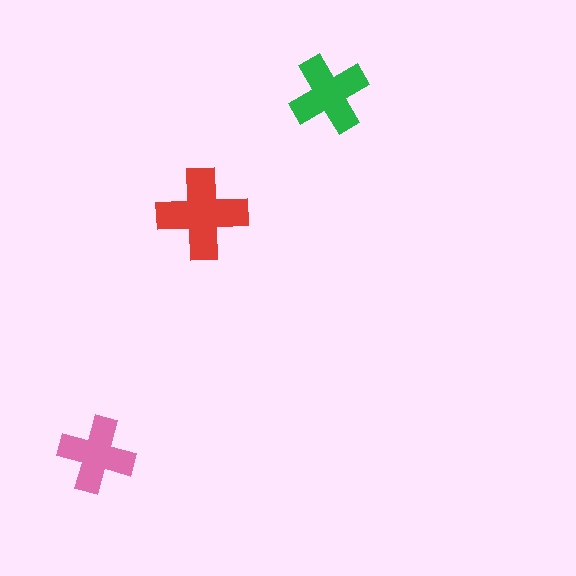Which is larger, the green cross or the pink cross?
The green one.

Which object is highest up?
The green cross is topmost.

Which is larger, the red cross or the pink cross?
The red one.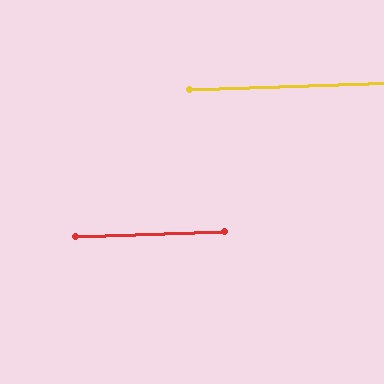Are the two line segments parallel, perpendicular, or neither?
Parallel — their directions differ by only 0.3°.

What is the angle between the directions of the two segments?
Approximately 0 degrees.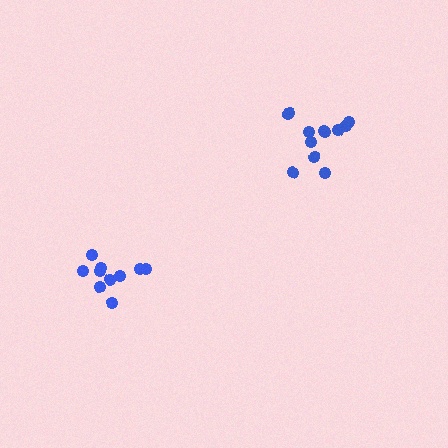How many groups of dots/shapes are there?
There are 2 groups.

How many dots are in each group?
Group 1: 12 dots, Group 2: 10 dots (22 total).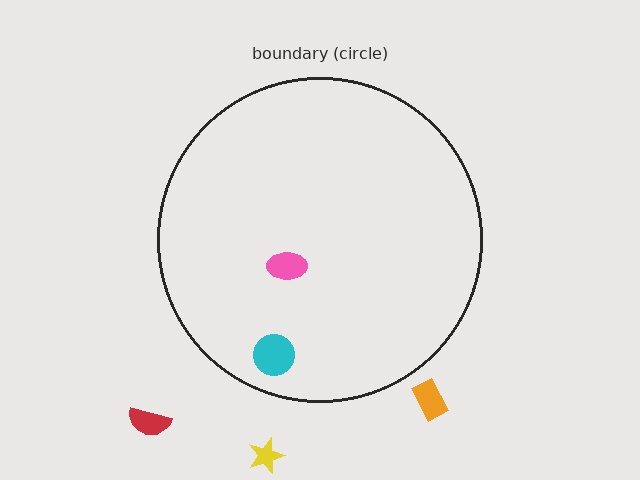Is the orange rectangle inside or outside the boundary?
Outside.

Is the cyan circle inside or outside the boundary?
Inside.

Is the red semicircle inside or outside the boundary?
Outside.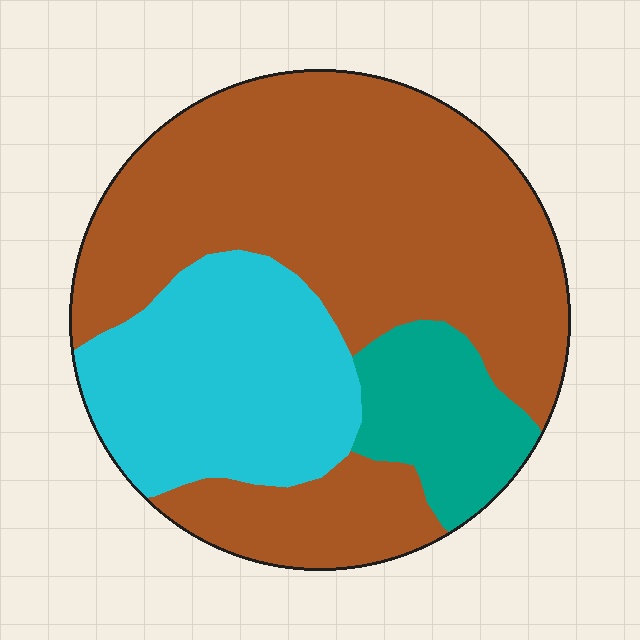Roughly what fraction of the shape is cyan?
Cyan covers about 25% of the shape.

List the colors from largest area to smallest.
From largest to smallest: brown, cyan, teal.